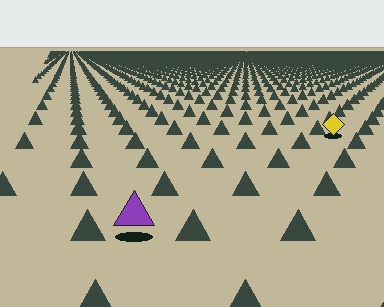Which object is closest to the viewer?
The purple triangle is closest. The texture marks near it are larger and more spread out.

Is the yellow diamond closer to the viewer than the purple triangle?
No. The purple triangle is closer — you can tell from the texture gradient: the ground texture is coarser near it.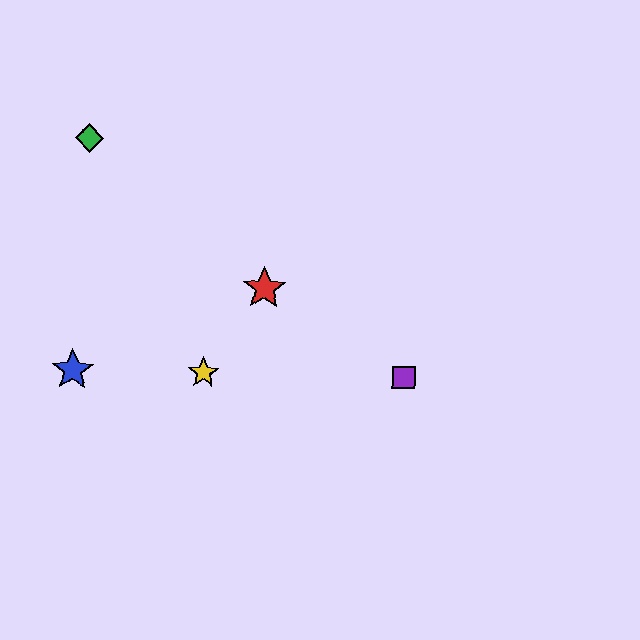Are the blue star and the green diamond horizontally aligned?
No, the blue star is at y≈370 and the green diamond is at y≈138.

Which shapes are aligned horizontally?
The blue star, the yellow star, the purple square are aligned horizontally.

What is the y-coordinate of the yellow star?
The yellow star is at y≈373.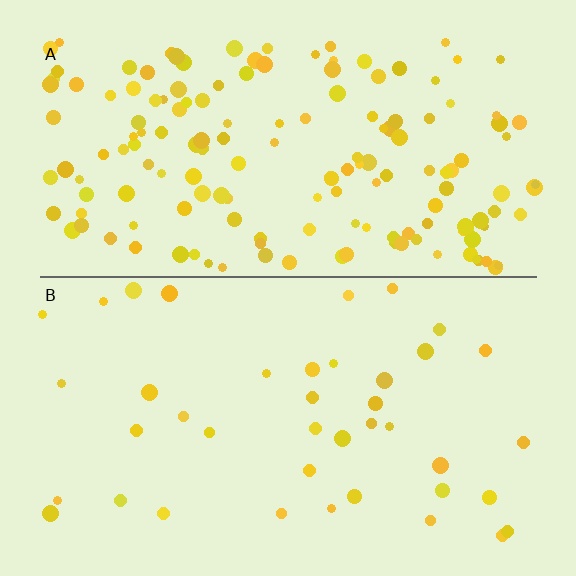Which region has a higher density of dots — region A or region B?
A (the top).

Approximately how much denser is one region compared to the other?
Approximately 3.9× — region A over region B.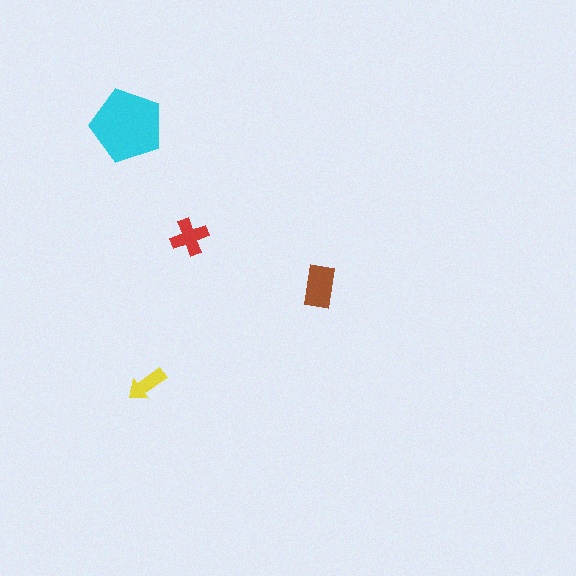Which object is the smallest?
The yellow arrow.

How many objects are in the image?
There are 4 objects in the image.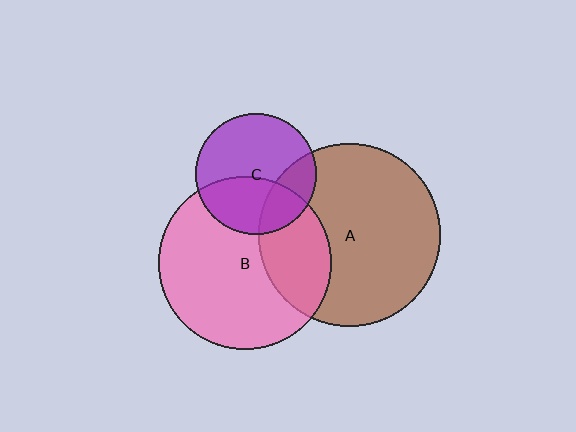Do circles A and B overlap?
Yes.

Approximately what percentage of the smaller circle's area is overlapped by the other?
Approximately 30%.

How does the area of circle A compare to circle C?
Approximately 2.3 times.